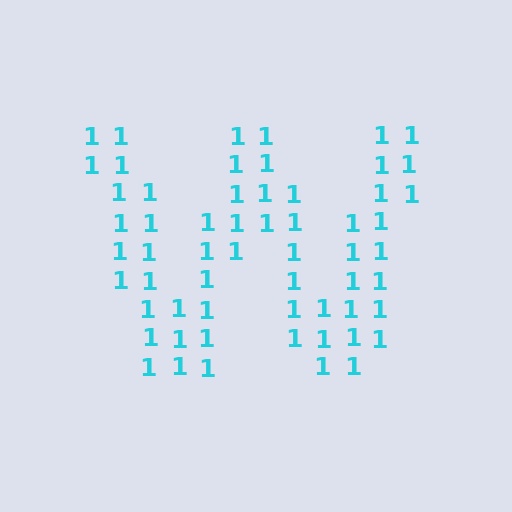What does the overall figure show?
The overall figure shows the letter W.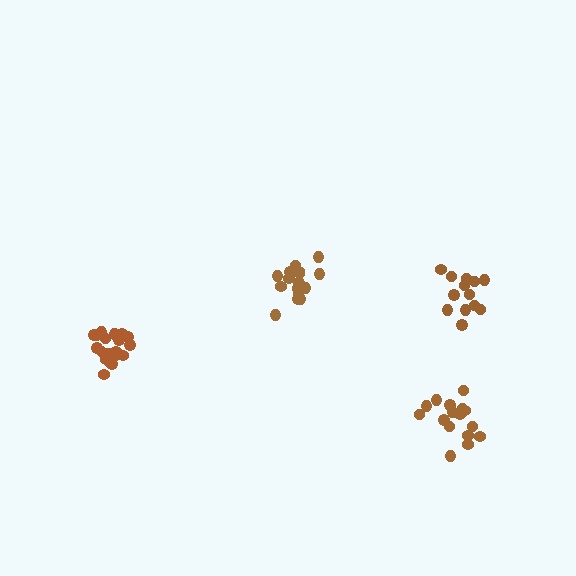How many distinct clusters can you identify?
There are 4 distinct clusters.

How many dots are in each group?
Group 1: 16 dots, Group 2: 16 dots, Group 3: 13 dots, Group 4: 19 dots (64 total).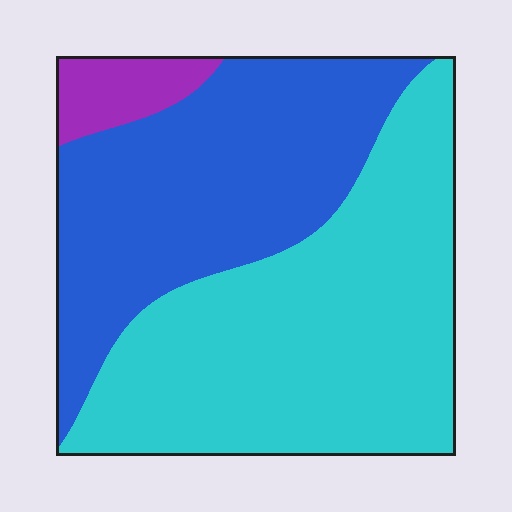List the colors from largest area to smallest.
From largest to smallest: cyan, blue, purple.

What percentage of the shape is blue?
Blue covers roughly 40% of the shape.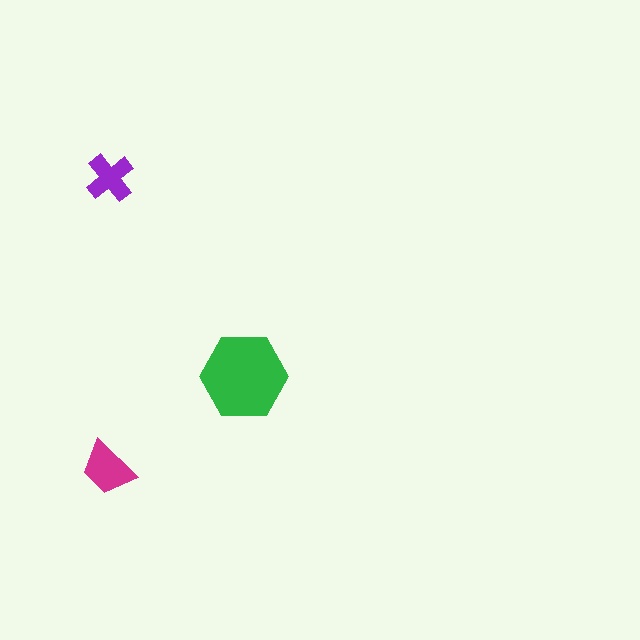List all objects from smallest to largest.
The purple cross, the magenta trapezoid, the green hexagon.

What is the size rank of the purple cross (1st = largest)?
3rd.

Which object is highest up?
The purple cross is topmost.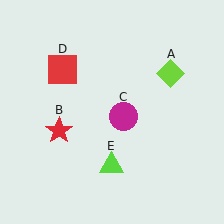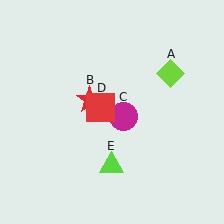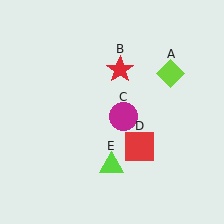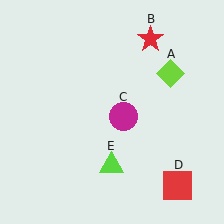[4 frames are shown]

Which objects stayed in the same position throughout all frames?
Lime diamond (object A) and magenta circle (object C) and lime triangle (object E) remained stationary.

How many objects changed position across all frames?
2 objects changed position: red star (object B), red square (object D).